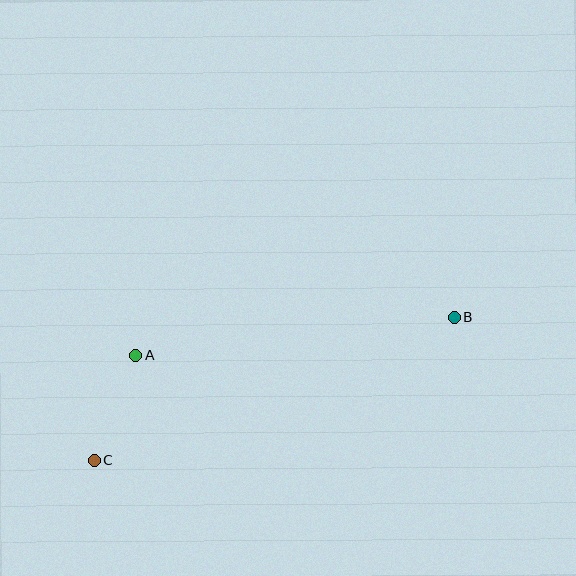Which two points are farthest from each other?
Points B and C are farthest from each other.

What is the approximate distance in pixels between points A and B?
The distance between A and B is approximately 321 pixels.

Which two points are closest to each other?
Points A and C are closest to each other.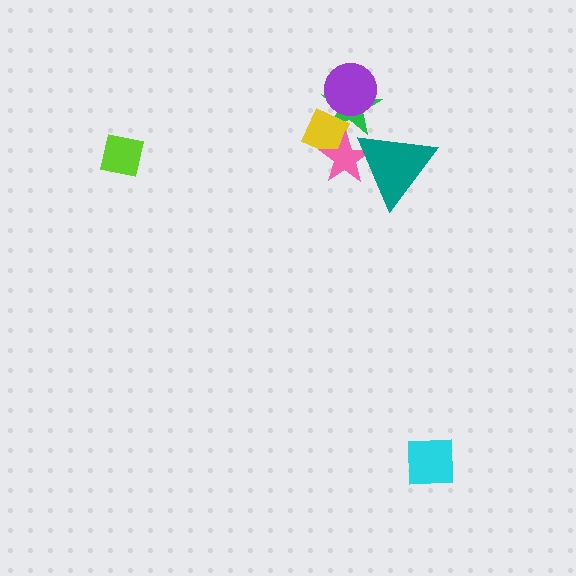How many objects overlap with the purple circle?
1 object overlaps with the purple circle.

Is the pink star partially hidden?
Yes, it is partially covered by another shape.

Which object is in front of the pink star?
The teal triangle is in front of the pink star.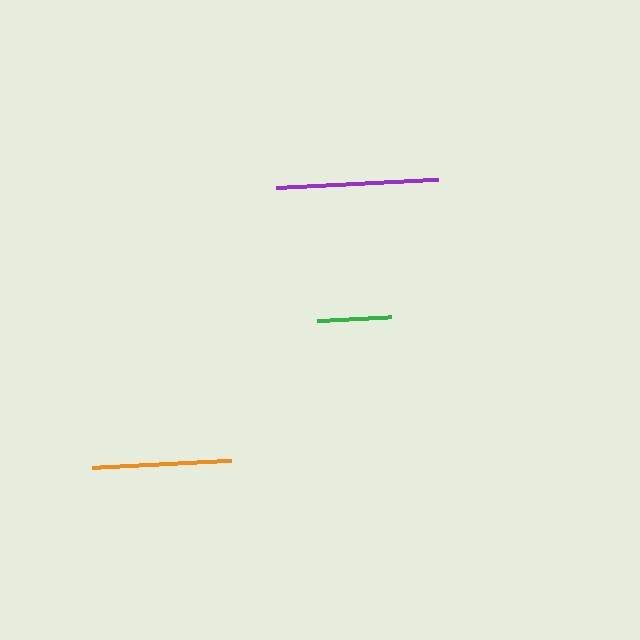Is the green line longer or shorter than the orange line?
The orange line is longer than the green line.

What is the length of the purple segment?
The purple segment is approximately 161 pixels long.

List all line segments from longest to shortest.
From longest to shortest: purple, orange, green.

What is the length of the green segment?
The green segment is approximately 74 pixels long.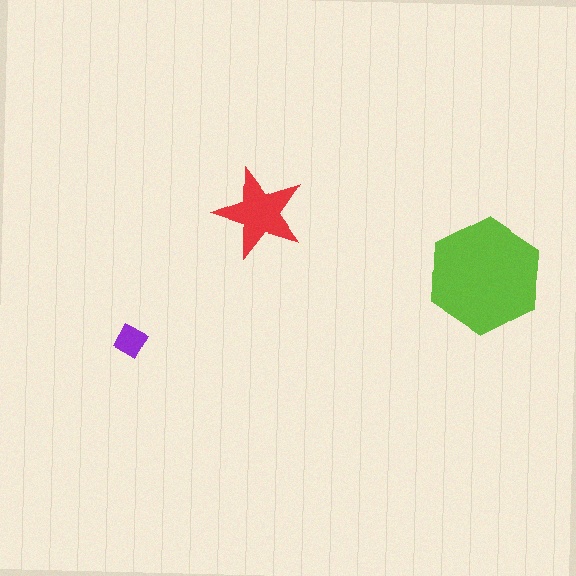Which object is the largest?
The lime hexagon.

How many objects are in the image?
There are 3 objects in the image.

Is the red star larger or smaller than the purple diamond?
Larger.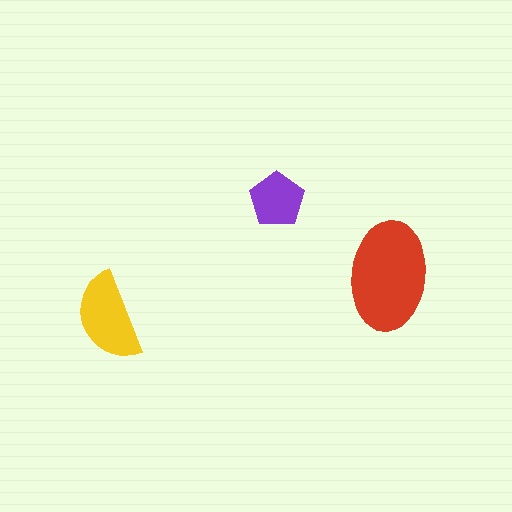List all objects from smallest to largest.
The purple pentagon, the yellow semicircle, the red ellipse.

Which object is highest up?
The purple pentagon is topmost.